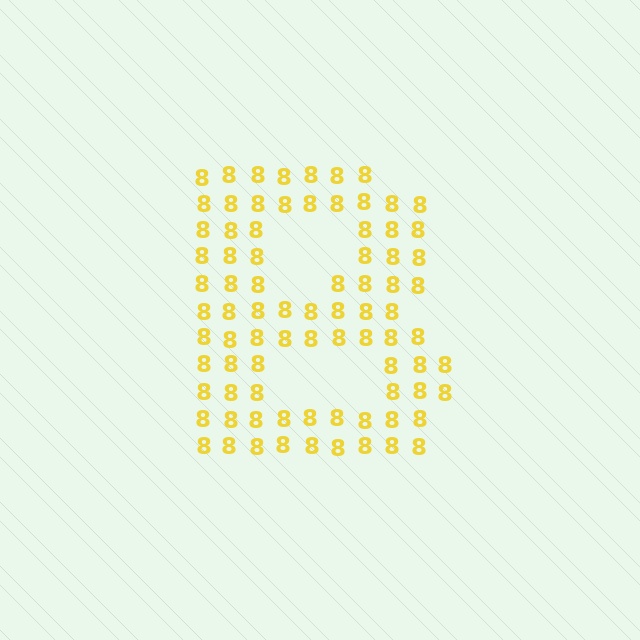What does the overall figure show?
The overall figure shows the letter B.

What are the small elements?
The small elements are digit 8's.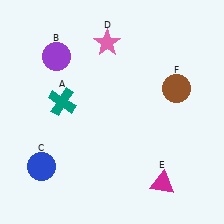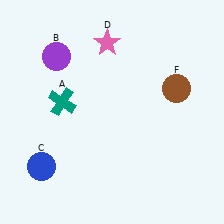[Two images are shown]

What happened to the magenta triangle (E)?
The magenta triangle (E) was removed in Image 2. It was in the bottom-right area of Image 1.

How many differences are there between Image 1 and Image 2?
There is 1 difference between the two images.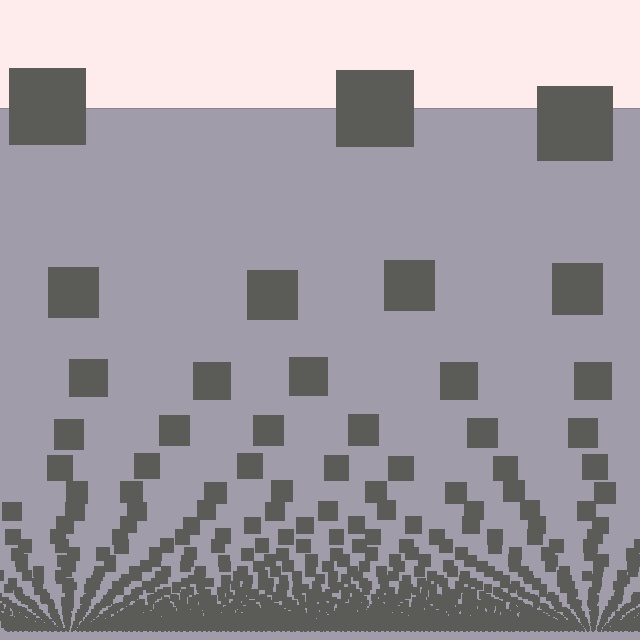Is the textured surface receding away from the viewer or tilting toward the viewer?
The surface appears to tilt toward the viewer. Texture elements get larger and sparser toward the top.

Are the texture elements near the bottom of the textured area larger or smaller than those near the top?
Smaller. The gradient is inverted — elements near the bottom are smaller and denser.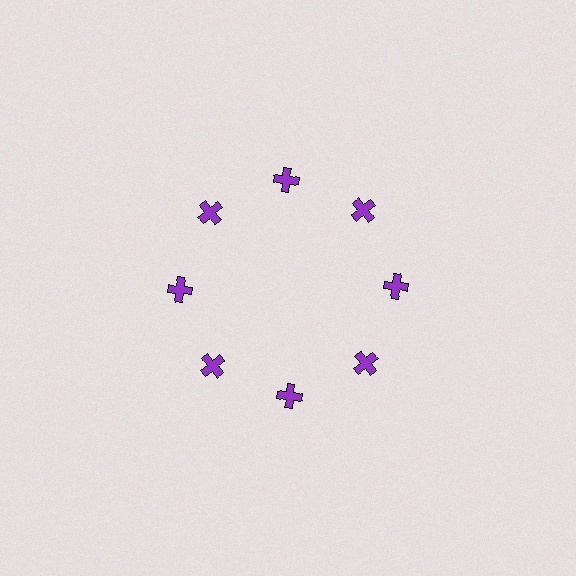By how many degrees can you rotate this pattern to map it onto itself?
The pattern maps onto itself every 45 degrees of rotation.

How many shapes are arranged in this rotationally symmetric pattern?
There are 8 shapes, arranged in 8 groups of 1.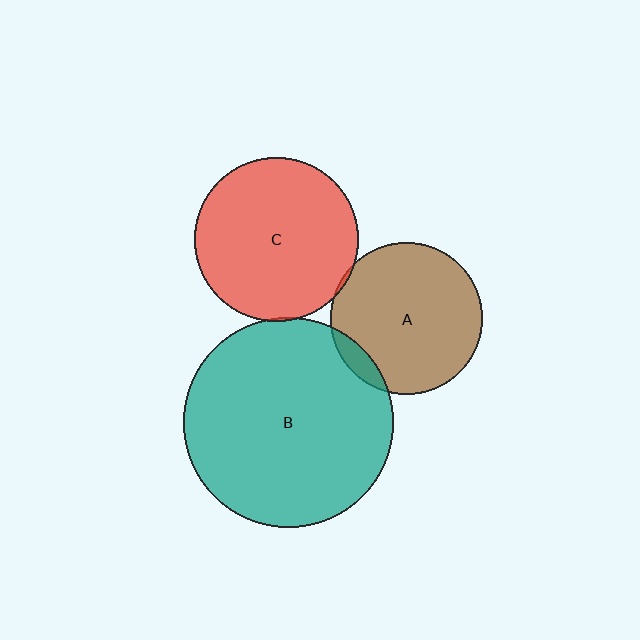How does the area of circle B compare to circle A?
Approximately 1.9 times.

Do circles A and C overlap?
Yes.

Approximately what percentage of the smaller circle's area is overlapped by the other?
Approximately 5%.